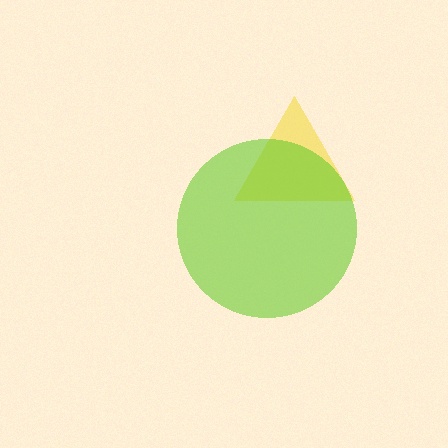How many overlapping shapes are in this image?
There are 2 overlapping shapes in the image.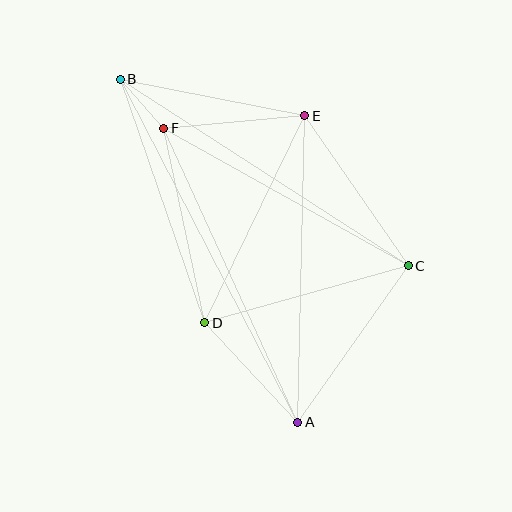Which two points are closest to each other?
Points B and F are closest to each other.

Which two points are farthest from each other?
Points A and B are farthest from each other.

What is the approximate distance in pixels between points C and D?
The distance between C and D is approximately 211 pixels.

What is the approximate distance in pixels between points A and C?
The distance between A and C is approximately 192 pixels.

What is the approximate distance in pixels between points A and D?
The distance between A and D is approximately 136 pixels.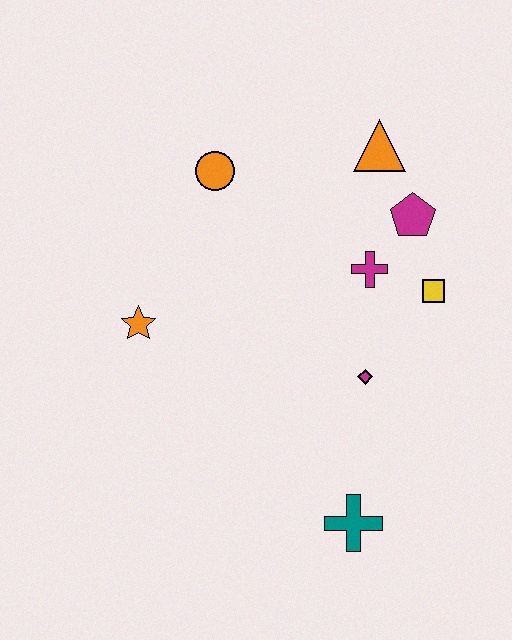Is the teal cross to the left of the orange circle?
No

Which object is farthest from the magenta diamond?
The orange circle is farthest from the magenta diamond.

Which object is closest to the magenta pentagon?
The magenta cross is closest to the magenta pentagon.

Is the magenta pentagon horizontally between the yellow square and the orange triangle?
Yes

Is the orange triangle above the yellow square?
Yes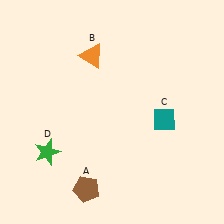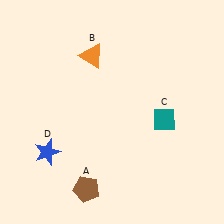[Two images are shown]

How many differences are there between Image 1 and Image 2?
There is 1 difference between the two images.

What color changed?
The star (D) changed from green in Image 1 to blue in Image 2.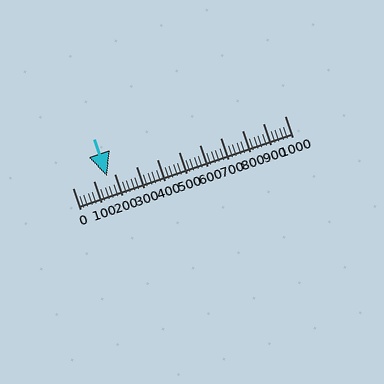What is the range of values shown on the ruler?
The ruler shows values from 0 to 1000.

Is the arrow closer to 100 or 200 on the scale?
The arrow is closer to 200.